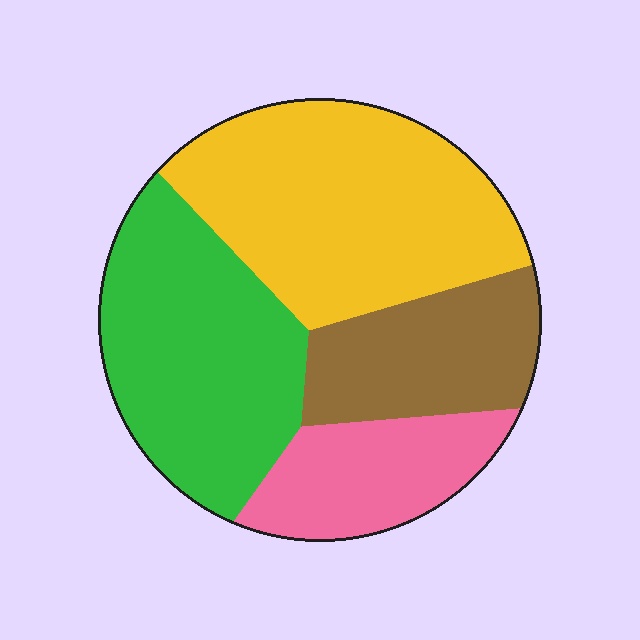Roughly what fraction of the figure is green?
Green covers 31% of the figure.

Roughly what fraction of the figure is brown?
Brown covers 18% of the figure.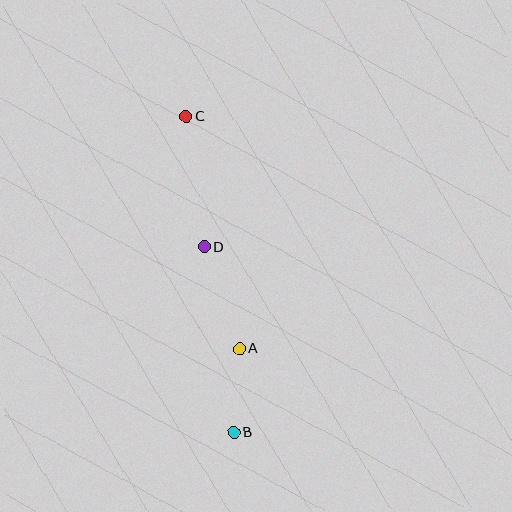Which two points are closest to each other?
Points A and B are closest to each other.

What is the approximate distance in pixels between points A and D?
The distance between A and D is approximately 108 pixels.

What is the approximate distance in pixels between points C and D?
The distance between C and D is approximately 132 pixels.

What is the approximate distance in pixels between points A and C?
The distance between A and C is approximately 238 pixels.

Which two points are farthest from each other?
Points B and C are farthest from each other.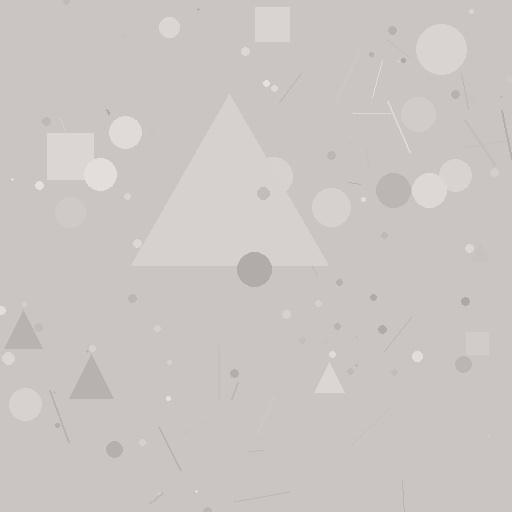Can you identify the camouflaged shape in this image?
The camouflaged shape is a triangle.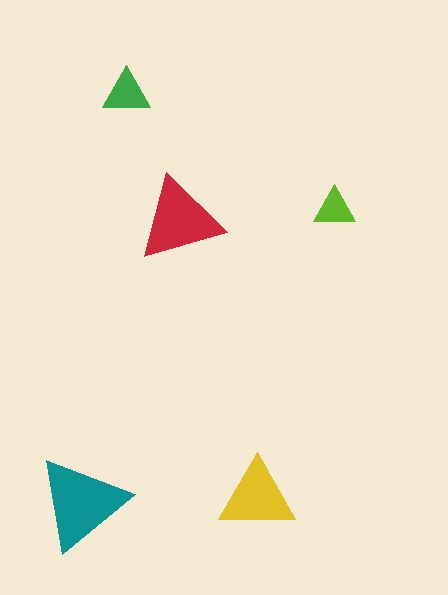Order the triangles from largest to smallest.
the teal one, the red one, the yellow one, the green one, the lime one.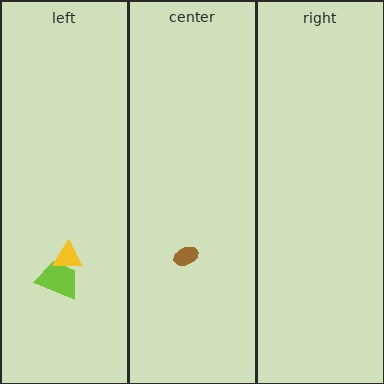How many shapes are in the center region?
1.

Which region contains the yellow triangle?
The left region.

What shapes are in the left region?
The lime trapezoid, the yellow triangle.